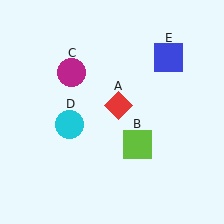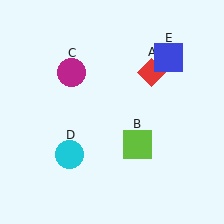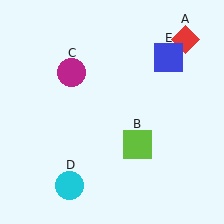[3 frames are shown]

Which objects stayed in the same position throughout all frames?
Lime square (object B) and magenta circle (object C) and blue square (object E) remained stationary.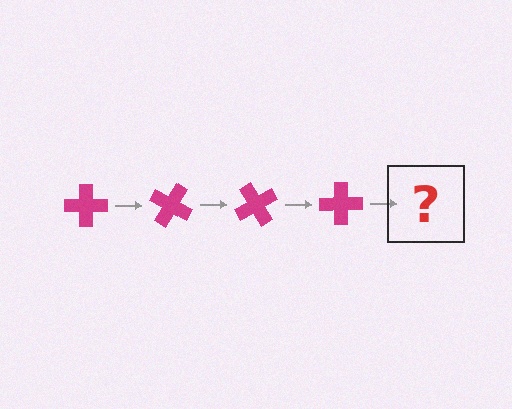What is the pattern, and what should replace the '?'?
The pattern is that the cross rotates 30 degrees each step. The '?' should be a magenta cross rotated 120 degrees.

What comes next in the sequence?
The next element should be a magenta cross rotated 120 degrees.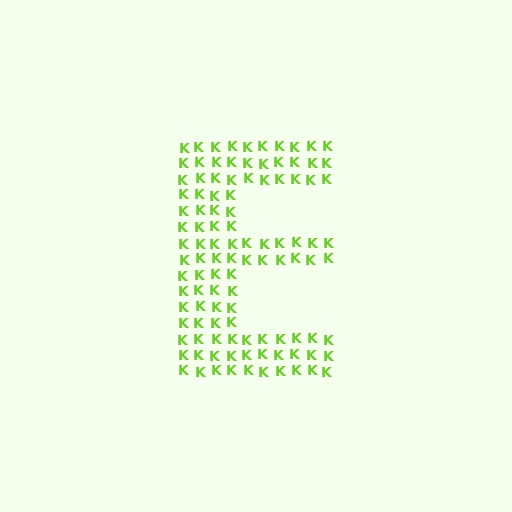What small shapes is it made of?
It is made of small letter K's.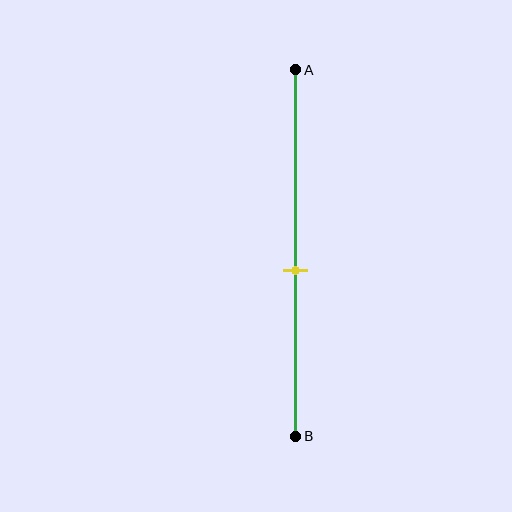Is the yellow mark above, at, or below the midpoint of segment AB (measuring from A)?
The yellow mark is below the midpoint of segment AB.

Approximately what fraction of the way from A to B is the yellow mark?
The yellow mark is approximately 55% of the way from A to B.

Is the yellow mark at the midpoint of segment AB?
No, the mark is at about 55% from A, not at the 50% midpoint.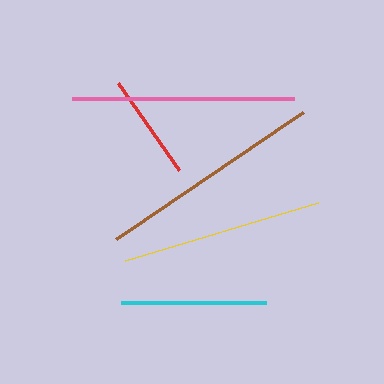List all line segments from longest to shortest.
From longest to shortest: brown, pink, yellow, cyan, red.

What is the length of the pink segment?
The pink segment is approximately 221 pixels long.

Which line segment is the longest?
The brown line is the longest at approximately 226 pixels.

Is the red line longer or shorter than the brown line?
The brown line is longer than the red line.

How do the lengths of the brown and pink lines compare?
The brown and pink lines are approximately the same length.